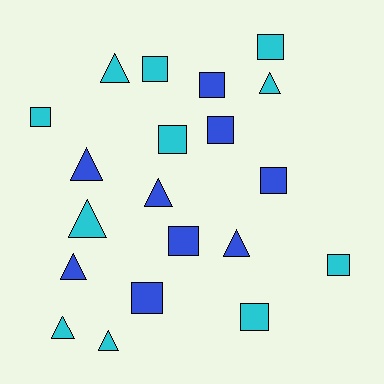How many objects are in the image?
There are 20 objects.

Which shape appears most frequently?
Square, with 11 objects.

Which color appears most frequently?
Cyan, with 11 objects.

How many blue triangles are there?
There are 4 blue triangles.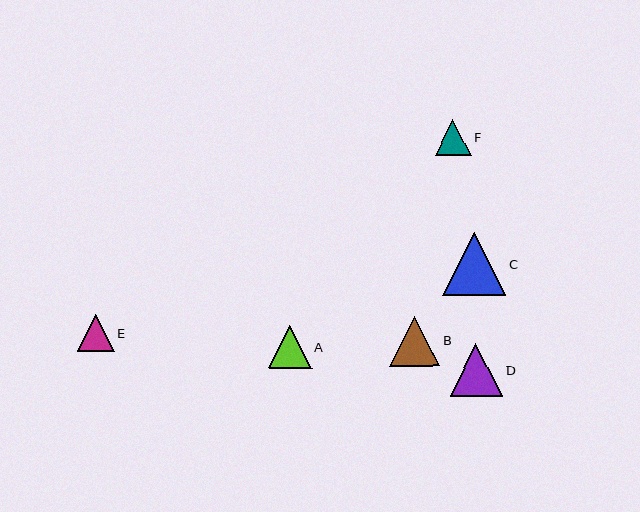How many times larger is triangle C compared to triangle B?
Triangle C is approximately 1.3 times the size of triangle B.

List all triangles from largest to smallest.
From largest to smallest: C, D, B, A, E, F.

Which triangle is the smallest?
Triangle F is the smallest with a size of approximately 36 pixels.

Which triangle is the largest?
Triangle C is the largest with a size of approximately 63 pixels.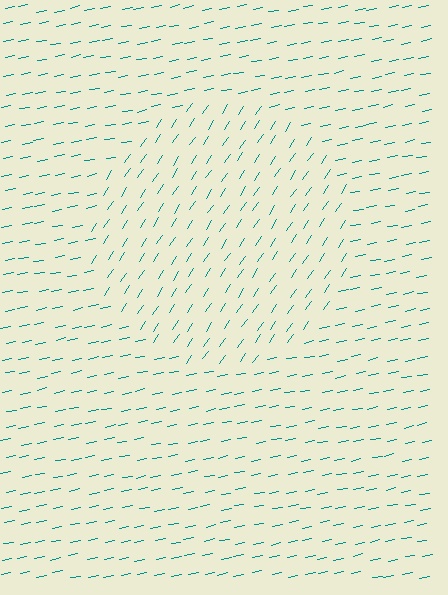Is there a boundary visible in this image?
Yes, there is a texture boundary formed by a change in line orientation.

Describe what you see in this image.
The image is filled with small teal line segments. A circle region in the image has lines oriented differently from the surrounding lines, creating a visible texture boundary.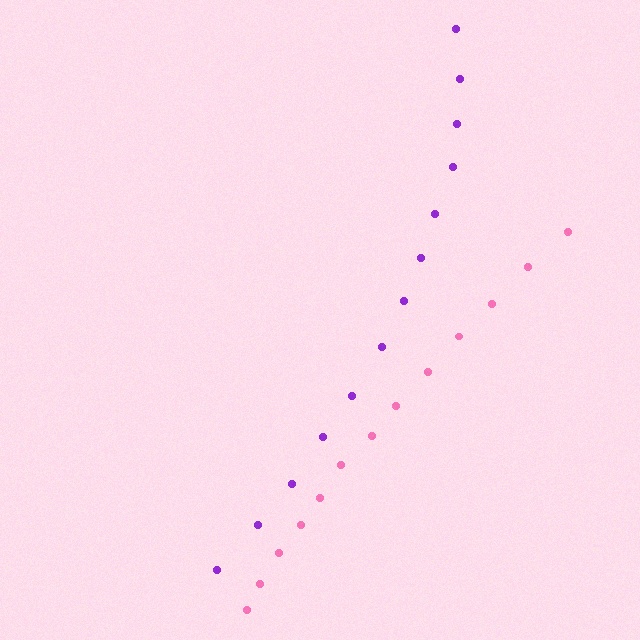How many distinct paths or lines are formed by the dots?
There are 2 distinct paths.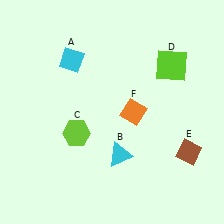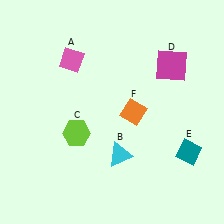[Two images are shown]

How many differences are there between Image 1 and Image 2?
There are 3 differences between the two images.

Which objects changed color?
A changed from cyan to pink. D changed from lime to magenta. E changed from brown to teal.